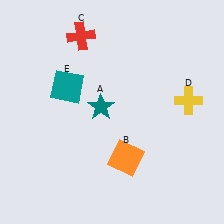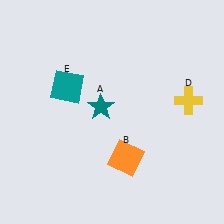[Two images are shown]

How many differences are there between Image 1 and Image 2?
There is 1 difference between the two images.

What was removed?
The red cross (C) was removed in Image 2.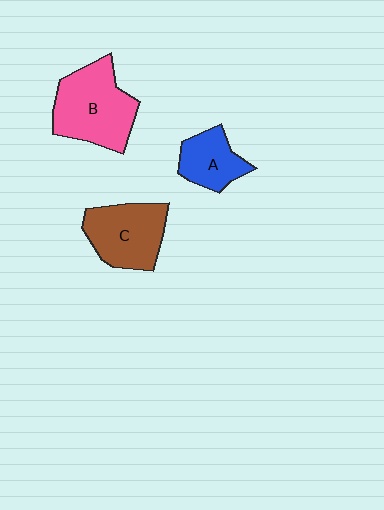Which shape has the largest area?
Shape B (pink).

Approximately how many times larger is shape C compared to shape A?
Approximately 1.5 times.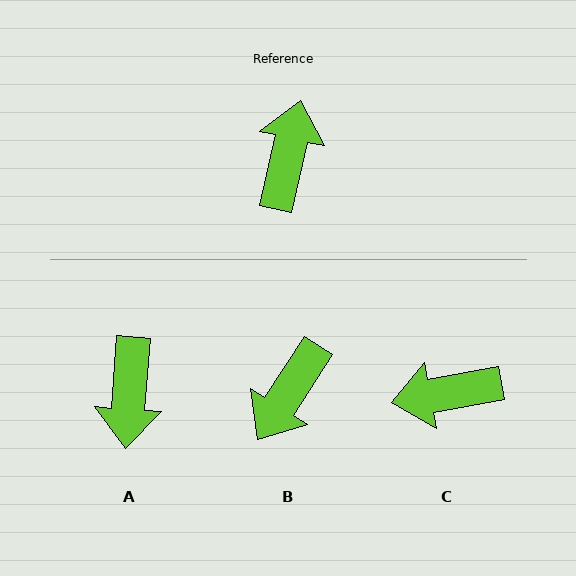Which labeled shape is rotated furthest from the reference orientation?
A, about 172 degrees away.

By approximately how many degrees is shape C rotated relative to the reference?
Approximately 113 degrees counter-clockwise.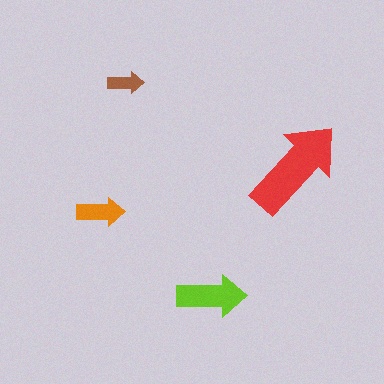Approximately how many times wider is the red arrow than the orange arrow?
About 2 times wider.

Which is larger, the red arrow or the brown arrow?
The red one.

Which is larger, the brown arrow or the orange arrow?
The orange one.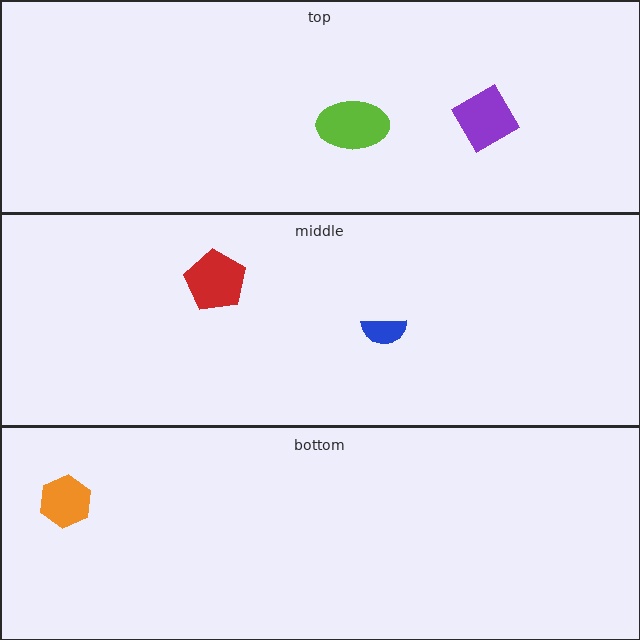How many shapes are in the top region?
2.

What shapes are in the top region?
The purple square, the lime ellipse.